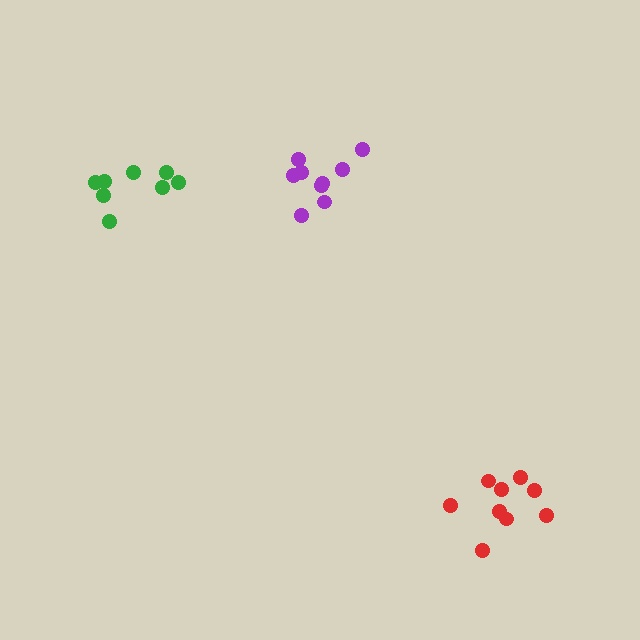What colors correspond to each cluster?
The clusters are colored: green, purple, red.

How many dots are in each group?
Group 1: 8 dots, Group 2: 9 dots, Group 3: 9 dots (26 total).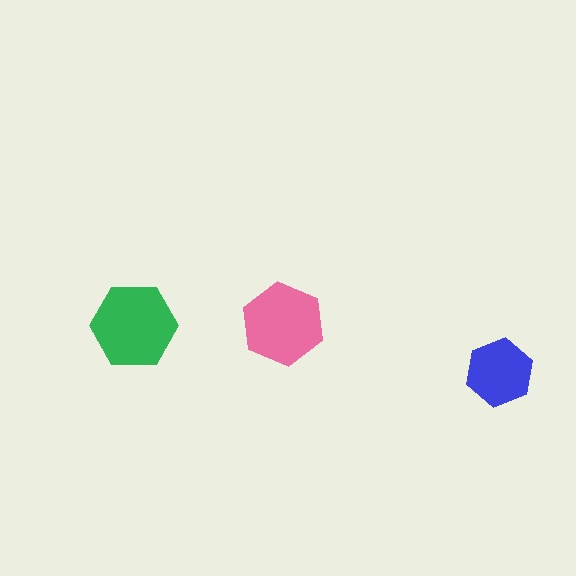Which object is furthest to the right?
The blue hexagon is rightmost.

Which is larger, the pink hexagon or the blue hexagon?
The pink one.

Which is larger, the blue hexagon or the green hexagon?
The green one.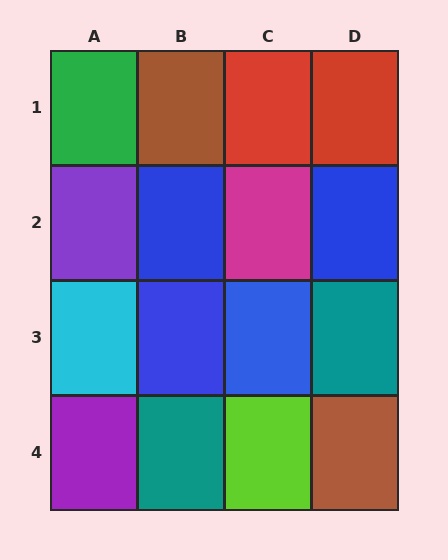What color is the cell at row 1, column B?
Brown.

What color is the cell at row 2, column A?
Purple.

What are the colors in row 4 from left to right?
Purple, teal, lime, brown.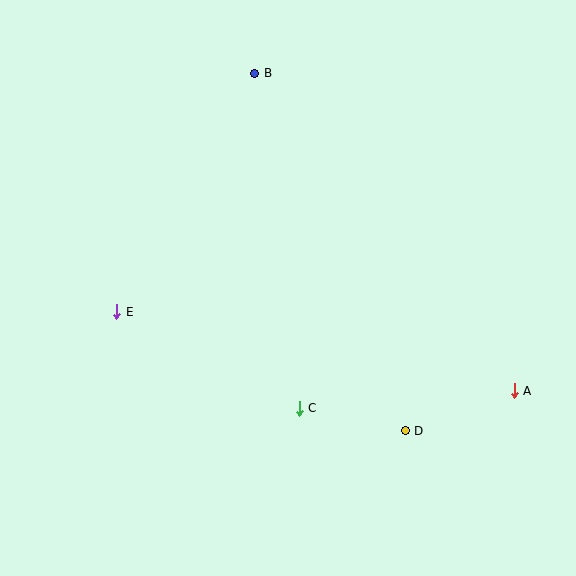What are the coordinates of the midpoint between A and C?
The midpoint between A and C is at (407, 400).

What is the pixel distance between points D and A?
The distance between D and A is 115 pixels.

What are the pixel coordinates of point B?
Point B is at (254, 73).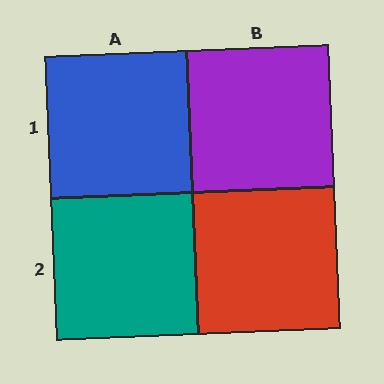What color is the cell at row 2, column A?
Teal.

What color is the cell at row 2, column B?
Red.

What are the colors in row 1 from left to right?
Blue, purple.